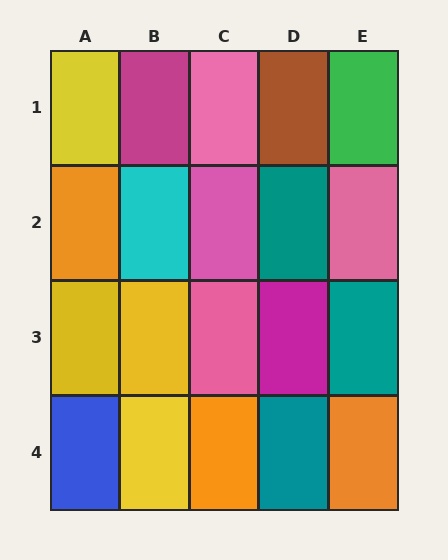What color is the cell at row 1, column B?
Magenta.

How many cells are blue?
1 cell is blue.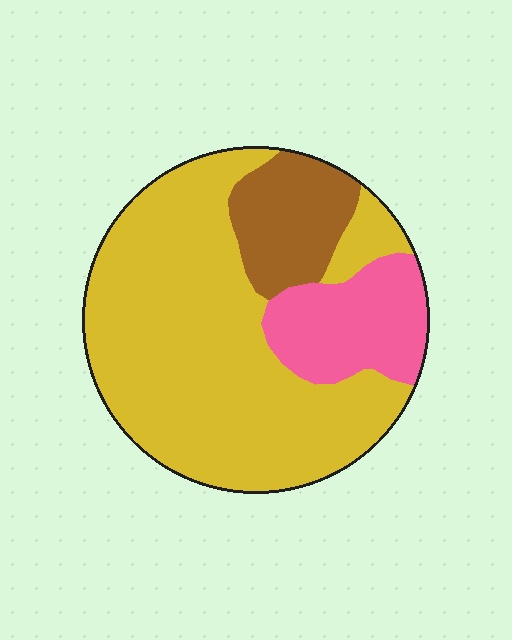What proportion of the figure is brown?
Brown covers around 15% of the figure.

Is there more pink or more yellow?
Yellow.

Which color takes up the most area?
Yellow, at roughly 70%.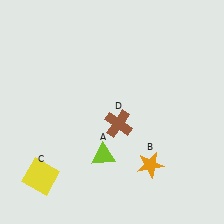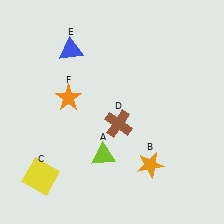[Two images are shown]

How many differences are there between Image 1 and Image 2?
There are 2 differences between the two images.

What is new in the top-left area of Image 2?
An orange star (F) was added in the top-left area of Image 2.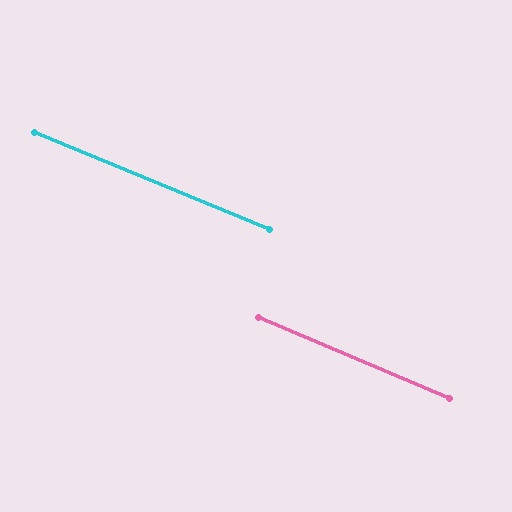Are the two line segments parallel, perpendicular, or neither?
Parallel — their directions differ by only 0.6°.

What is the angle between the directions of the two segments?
Approximately 1 degree.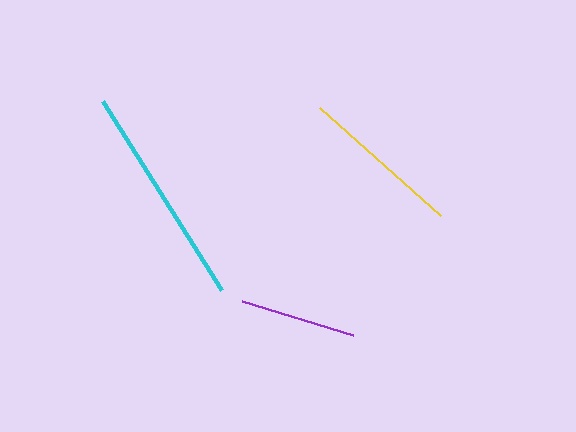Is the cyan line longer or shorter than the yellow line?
The cyan line is longer than the yellow line.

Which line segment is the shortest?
The purple line is the shortest at approximately 116 pixels.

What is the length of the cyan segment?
The cyan segment is approximately 224 pixels long.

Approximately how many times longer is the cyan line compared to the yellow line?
The cyan line is approximately 1.4 times the length of the yellow line.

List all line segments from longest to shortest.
From longest to shortest: cyan, yellow, purple.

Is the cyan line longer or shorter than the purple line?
The cyan line is longer than the purple line.